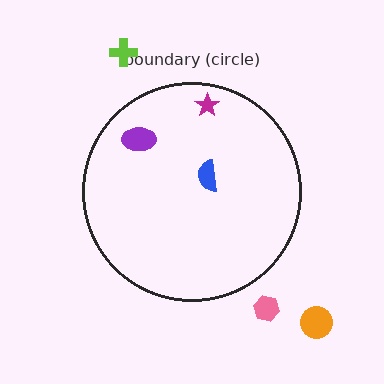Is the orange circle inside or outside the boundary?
Outside.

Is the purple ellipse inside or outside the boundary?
Inside.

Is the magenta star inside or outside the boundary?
Inside.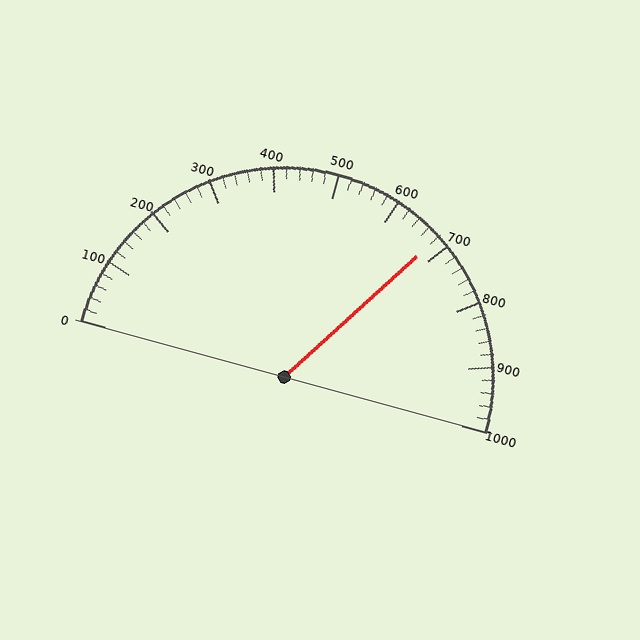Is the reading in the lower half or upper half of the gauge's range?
The reading is in the upper half of the range (0 to 1000).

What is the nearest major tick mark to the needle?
The nearest major tick mark is 700.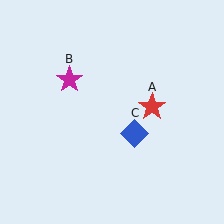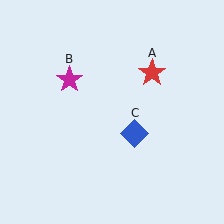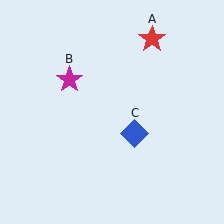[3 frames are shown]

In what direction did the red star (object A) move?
The red star (object A) moved up.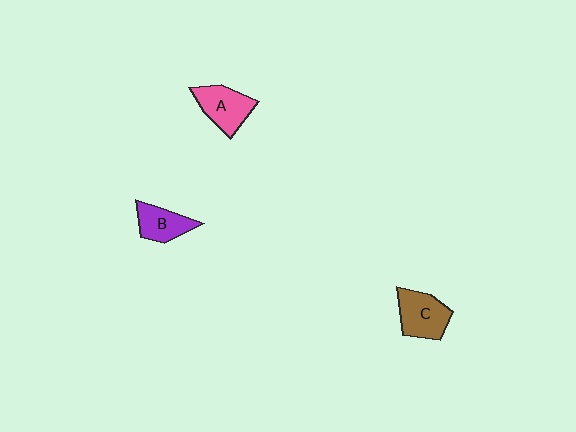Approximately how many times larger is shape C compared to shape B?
Approximately 1.3 times.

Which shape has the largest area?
Shape C (brown).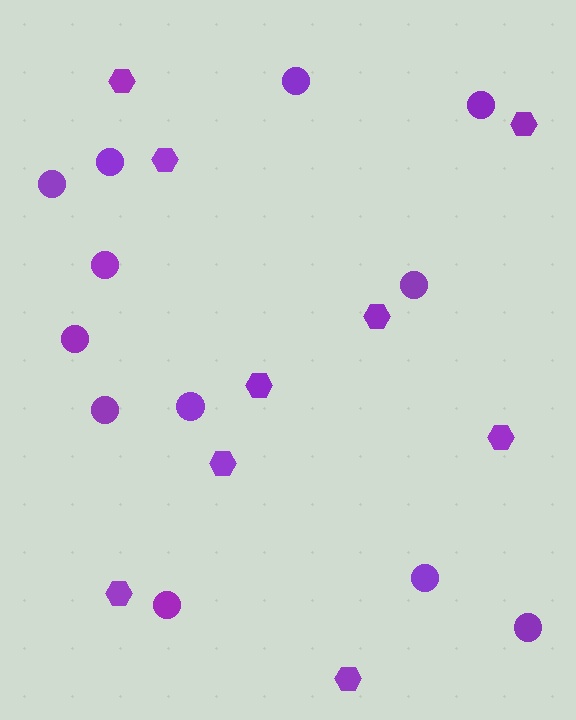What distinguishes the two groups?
There are 2 groups: one group of circles (12) and one group of hexagons (9).